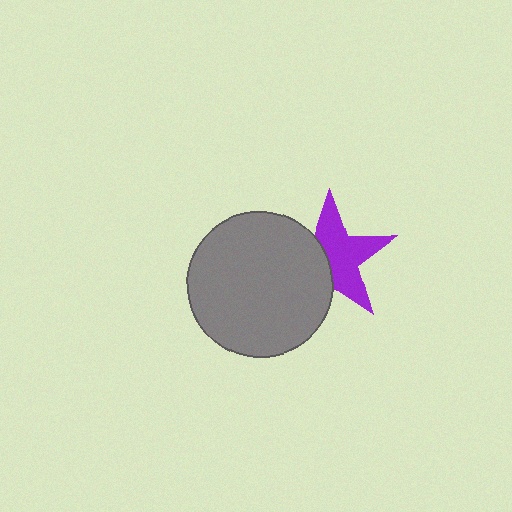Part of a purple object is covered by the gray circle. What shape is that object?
It is a star.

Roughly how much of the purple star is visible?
About half of it is visible (roughly 59%).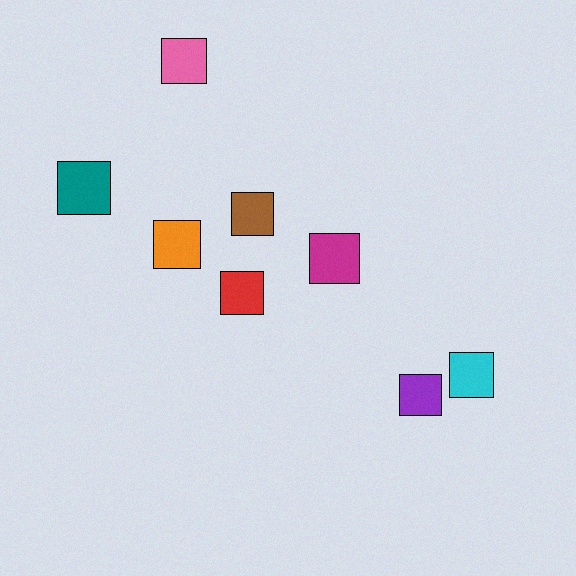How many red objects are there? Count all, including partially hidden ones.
There is 1 red object.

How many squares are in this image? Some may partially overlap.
There are 8 squares.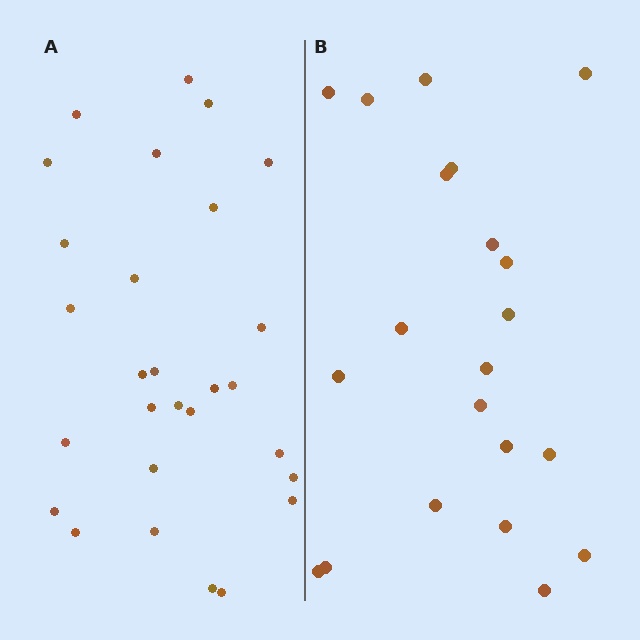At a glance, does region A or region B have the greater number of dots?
Region A (the left region) has more dots.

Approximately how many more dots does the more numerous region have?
Region A has roughly 8 or so more dots than region B.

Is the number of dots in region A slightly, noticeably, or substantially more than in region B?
Region A has noticeably more, but not dramatically so. The ratio is roughly 1.3 to 1.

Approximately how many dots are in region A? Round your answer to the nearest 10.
About 30 dots. (The exact count is 28, which rounds to 30.)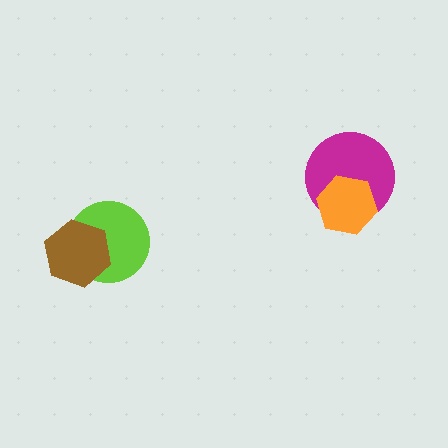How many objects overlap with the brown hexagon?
1 object overlaps with the brown hexagon.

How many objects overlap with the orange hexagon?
1 object overlaps with the orange hexagon.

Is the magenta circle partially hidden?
Yes, it is partially covered by another shape.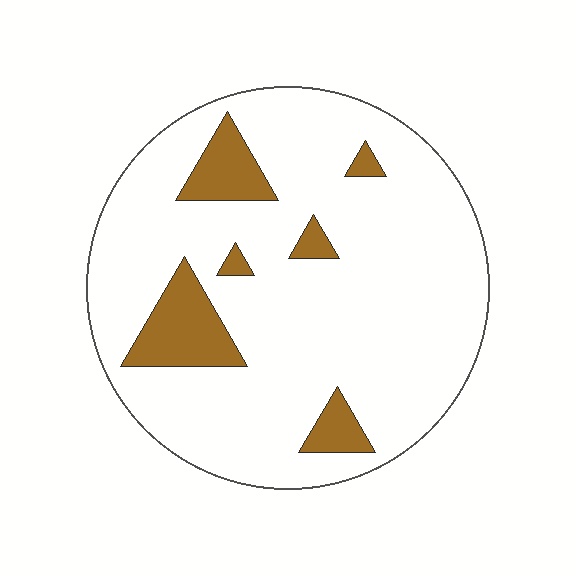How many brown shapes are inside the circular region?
6.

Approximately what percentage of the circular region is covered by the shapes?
Approximately 15%.